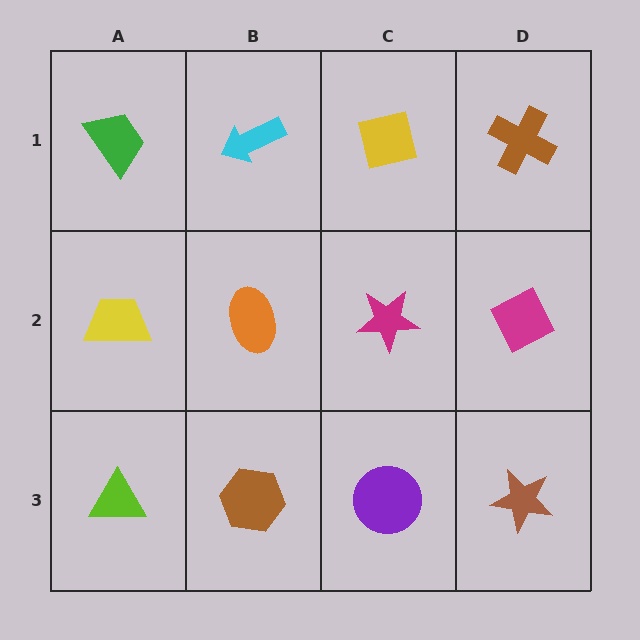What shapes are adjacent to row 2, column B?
A cyan arrow (row 1, column B), a brown hexagon (row 3, column B), a yellow trapezoid (row 2, column A), a magenta star (row 2, column C).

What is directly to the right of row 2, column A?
An orange ellipse.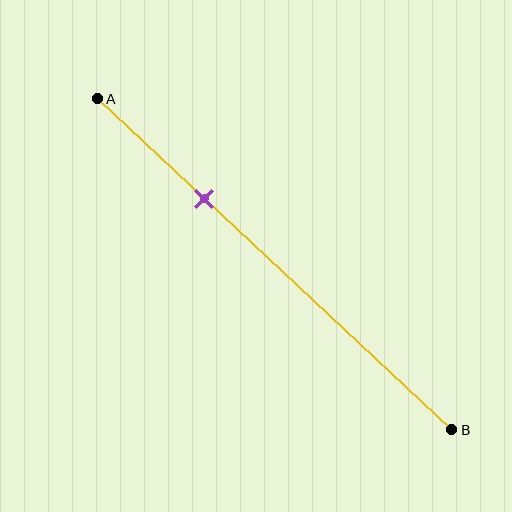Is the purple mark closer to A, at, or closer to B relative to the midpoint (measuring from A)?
The purple mark is closer to point A than the midpoint of segment AB.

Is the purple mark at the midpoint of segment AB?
No, the mark is at about 30% from A, not at the 50% midpoint.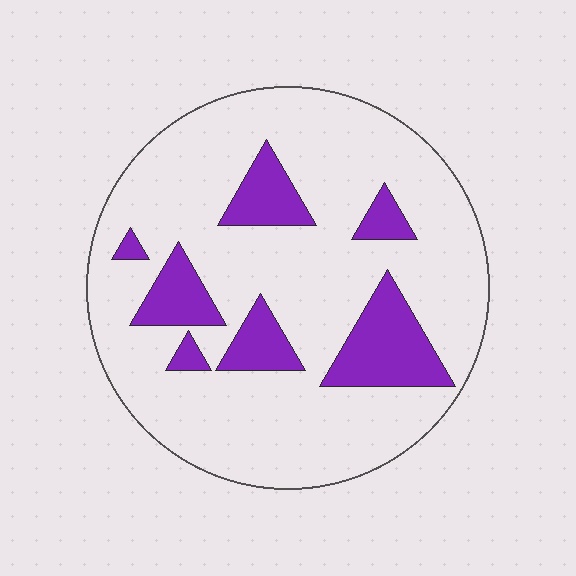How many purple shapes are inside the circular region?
7.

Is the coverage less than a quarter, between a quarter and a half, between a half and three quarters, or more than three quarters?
Less than a quarter.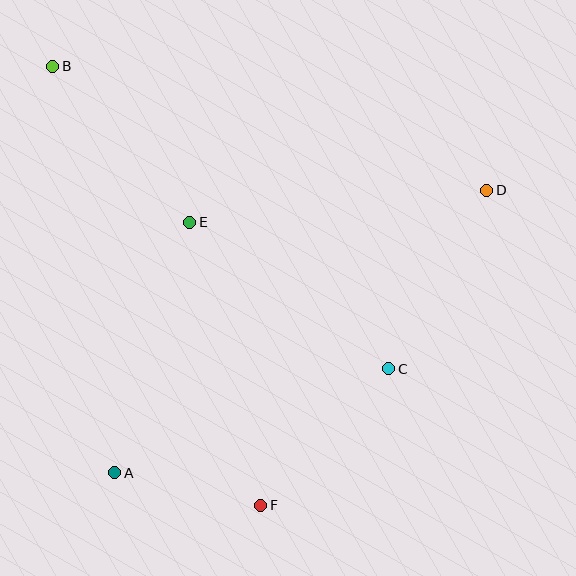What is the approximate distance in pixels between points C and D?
The distance between C and D is approximately 204 pixels.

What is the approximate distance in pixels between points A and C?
The distance between A and C is approximately 293 pixels.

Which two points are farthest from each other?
Points B and F are farthest from each other.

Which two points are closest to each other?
Points A and F are closest to each other.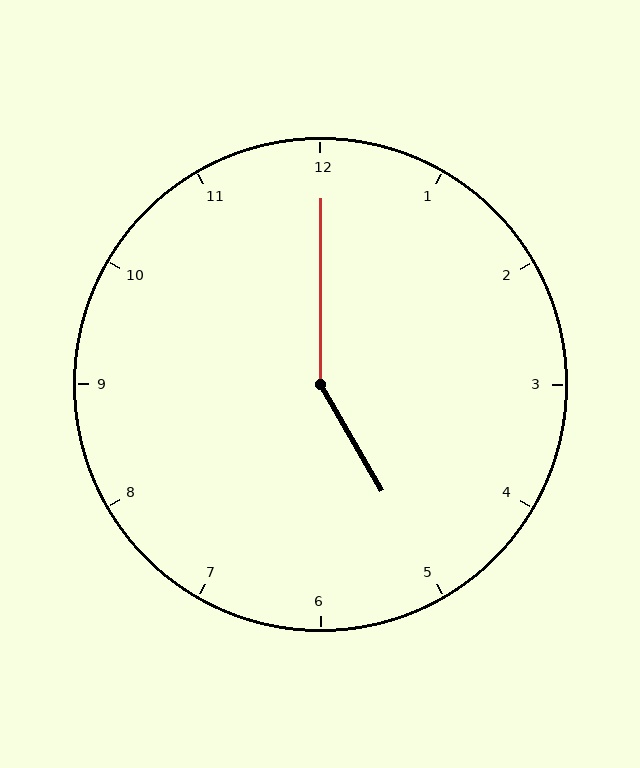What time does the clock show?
5:00.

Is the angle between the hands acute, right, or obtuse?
It is obtuse.